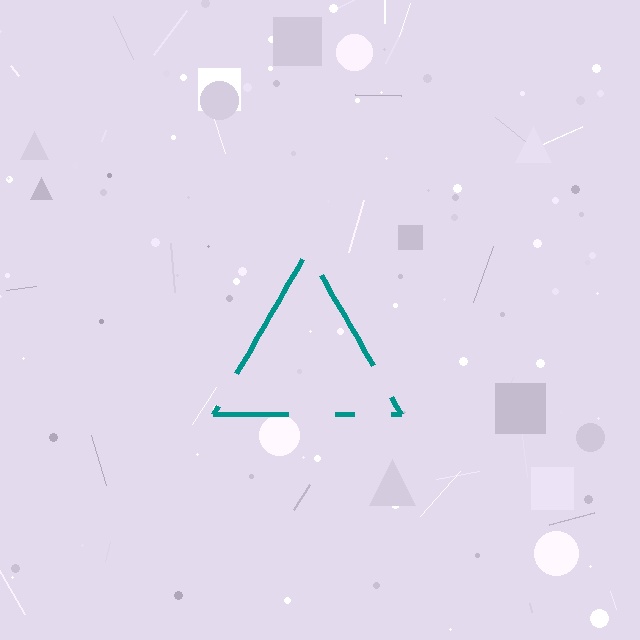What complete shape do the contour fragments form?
The contour fragments form a triangle.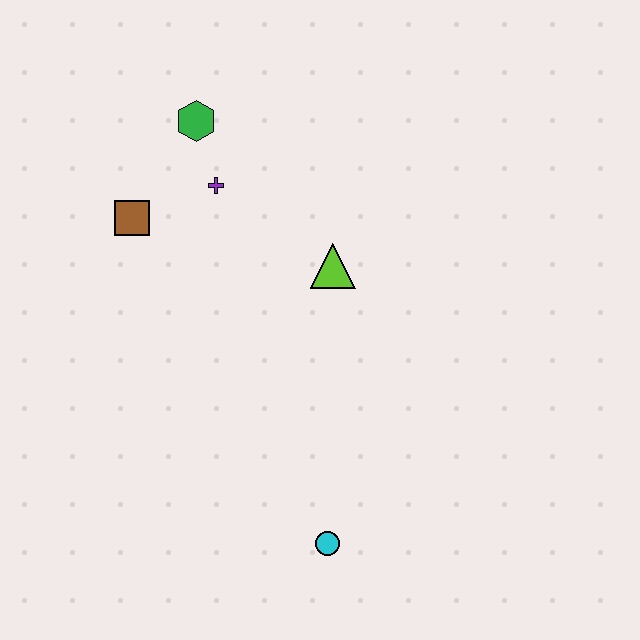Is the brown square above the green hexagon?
No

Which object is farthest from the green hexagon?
The cyan circle is farthest from the green hexagon.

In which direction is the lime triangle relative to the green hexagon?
The lime triangle is below the green hexagon.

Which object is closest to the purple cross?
The green hexagon is closest to the purple cross.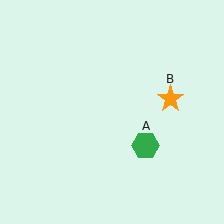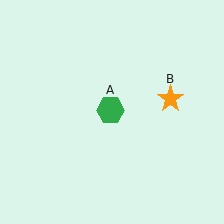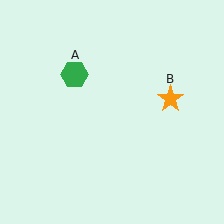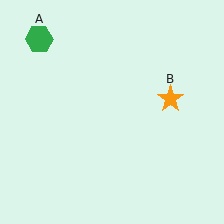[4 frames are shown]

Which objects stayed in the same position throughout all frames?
Orange star (object B) remained stationary.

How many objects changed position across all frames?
1 object changed position: green hexagon (object A).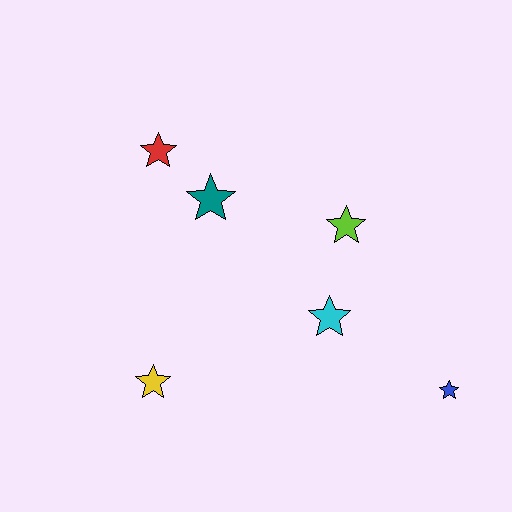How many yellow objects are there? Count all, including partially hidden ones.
There is 1 yellow object.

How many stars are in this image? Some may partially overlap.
There are 6 stars.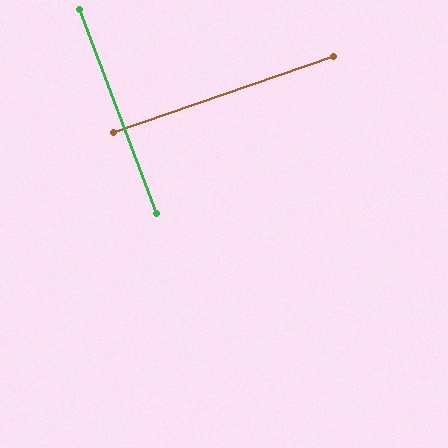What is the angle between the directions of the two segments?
Approximately 89 degrees.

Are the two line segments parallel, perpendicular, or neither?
Perpendicular — they meet at approximately 89°.